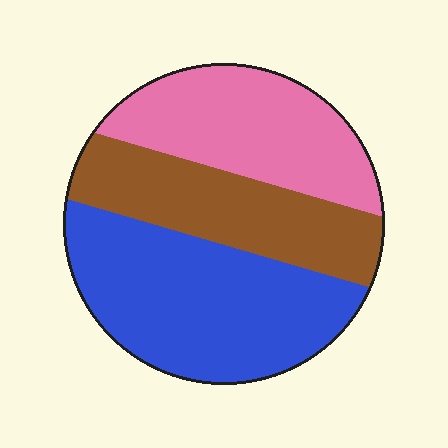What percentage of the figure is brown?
Brown covers roughly 30% of the figure.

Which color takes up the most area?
Blue, at roughly 40%.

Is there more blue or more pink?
Blue.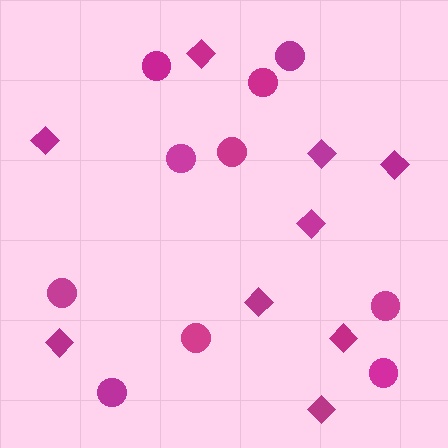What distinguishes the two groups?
There are 2 groups: one group of circles (10) and one group of diamonds (9).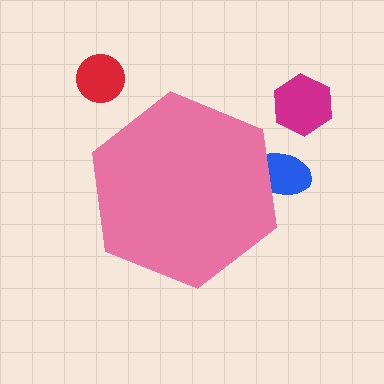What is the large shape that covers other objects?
A pink hexagon.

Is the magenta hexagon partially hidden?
No, the magenta hexagon is fully visible.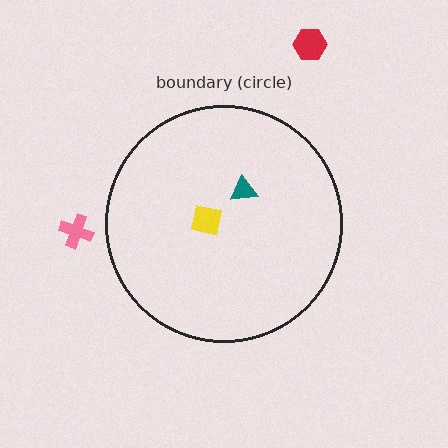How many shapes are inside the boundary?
2 inside, 2 outside.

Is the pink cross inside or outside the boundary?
Outside.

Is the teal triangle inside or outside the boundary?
Inside.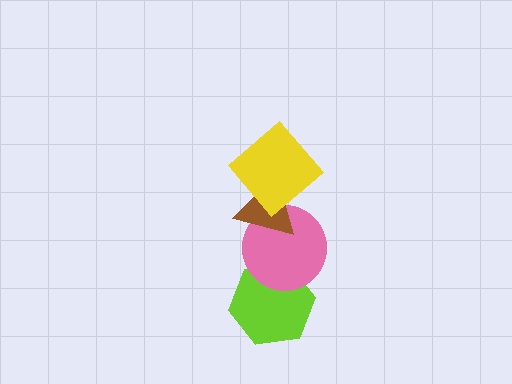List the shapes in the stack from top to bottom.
From top to bottom: the yellow diamond, the brown triangle, the pink circle, the lime hexagon.